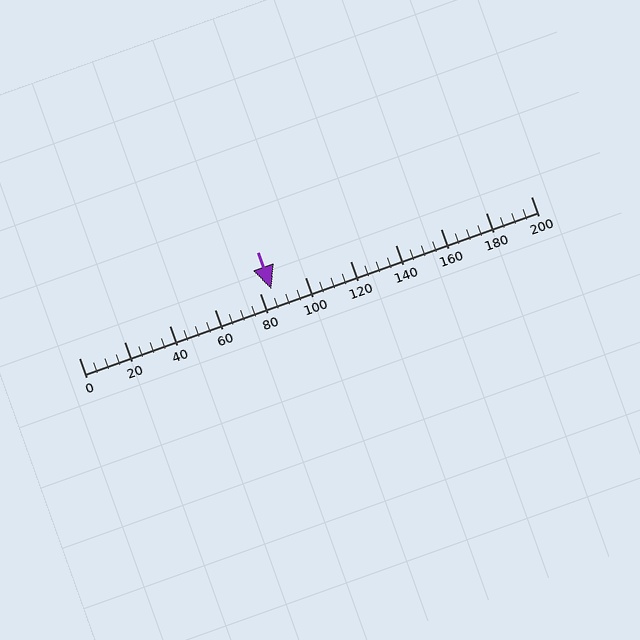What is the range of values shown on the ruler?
The ruler shows values from 0 to 200.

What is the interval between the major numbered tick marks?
The major tick marks are spaced 20 units apart.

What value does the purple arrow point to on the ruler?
The purple arrow points to approximately 85.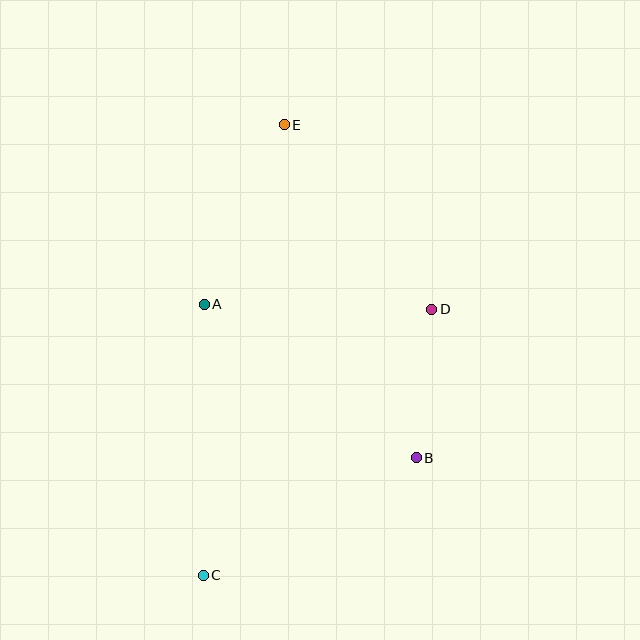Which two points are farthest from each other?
Points C and E are farthest from each other.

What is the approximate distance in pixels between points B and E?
The distance between B and E is approximately 358 pixels.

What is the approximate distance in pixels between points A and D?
The distance between A and D is approximately 228 pixels.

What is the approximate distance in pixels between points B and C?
The distance between B and C is approximately 243 pixels.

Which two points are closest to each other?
Points B and D are closest to each other.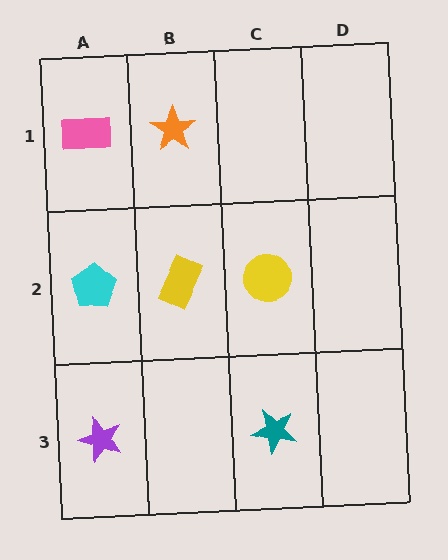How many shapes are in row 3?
2 shapes.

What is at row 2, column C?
A yellow circle.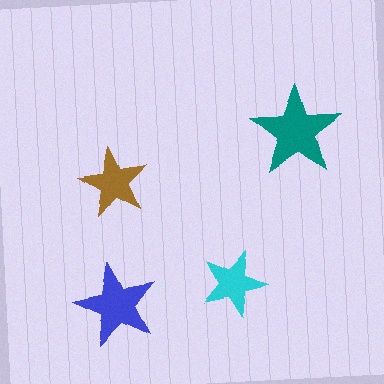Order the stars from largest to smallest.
the teal one, the blue one, the brown one, the cyan one.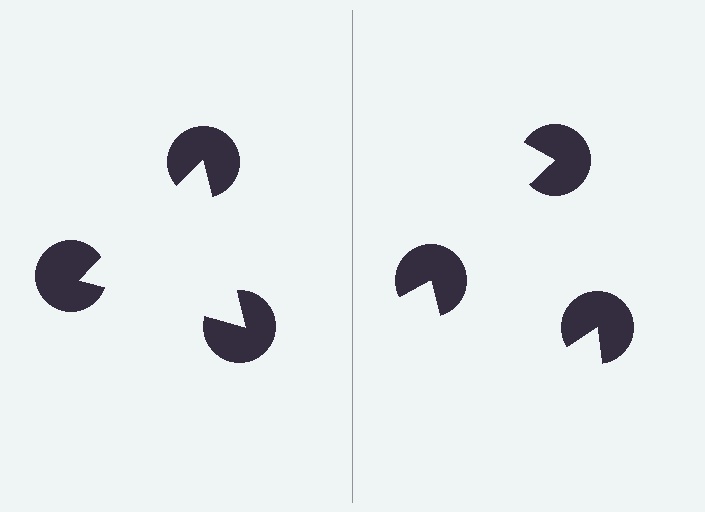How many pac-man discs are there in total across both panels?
6 — 3 on each side.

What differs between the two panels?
The pac-man discs are positioned identically on both sides; only the wedge orientations differ. On the left they align to a triangle; on the right they are misaligned.